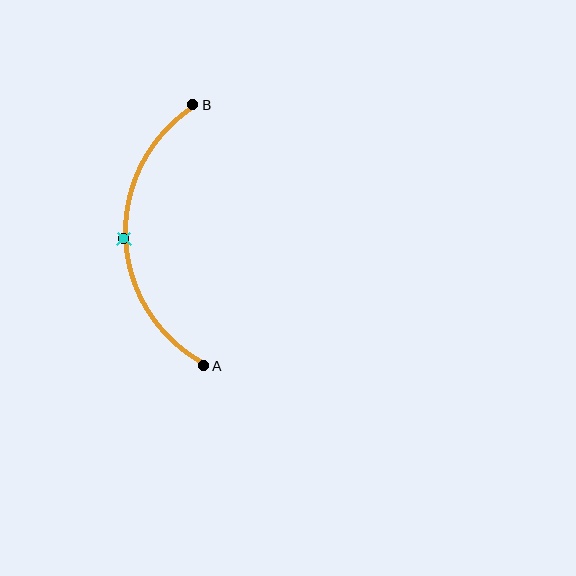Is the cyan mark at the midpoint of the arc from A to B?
Yes. The cyan mark lies on the arc at equal arc-length from both A and B — it is the arc midpoint.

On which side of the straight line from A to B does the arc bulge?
The arc bulges to the left of the straight line connecting A and B.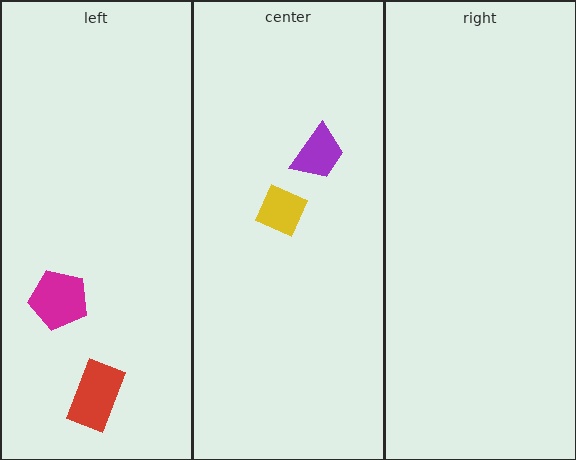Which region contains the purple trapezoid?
The center region.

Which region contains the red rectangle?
The left region.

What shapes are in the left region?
The red rectangle, the magenta pentagon.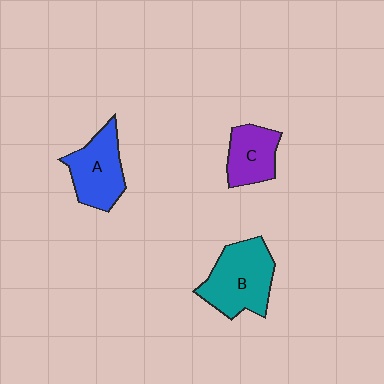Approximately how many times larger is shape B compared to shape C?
Approximately 1.6 times.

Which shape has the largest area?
Shape B (teal).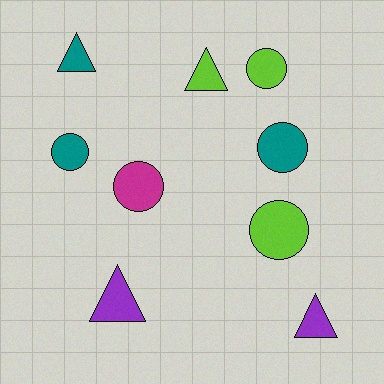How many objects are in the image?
There are 9 objects.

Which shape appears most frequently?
Circle, with 5 objects.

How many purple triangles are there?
There are 2 purple triangles.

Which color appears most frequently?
Lime, with 3 objects.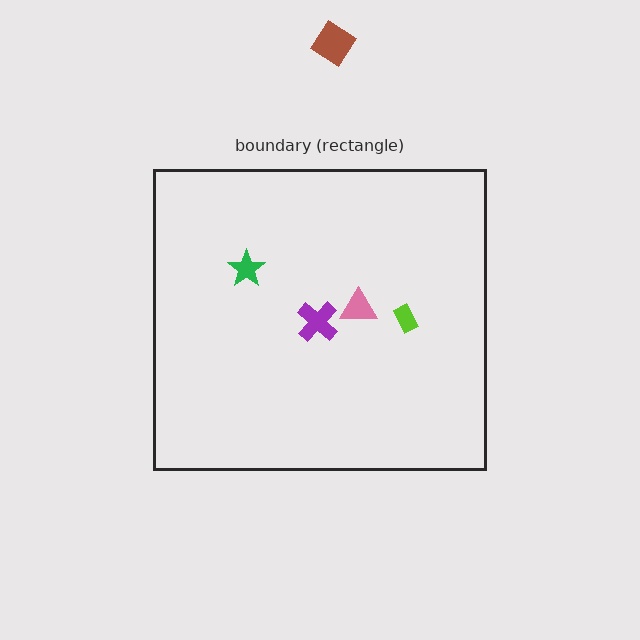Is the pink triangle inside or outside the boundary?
Inside.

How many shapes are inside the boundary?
4 inside, 1 outside.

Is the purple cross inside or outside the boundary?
Inside.